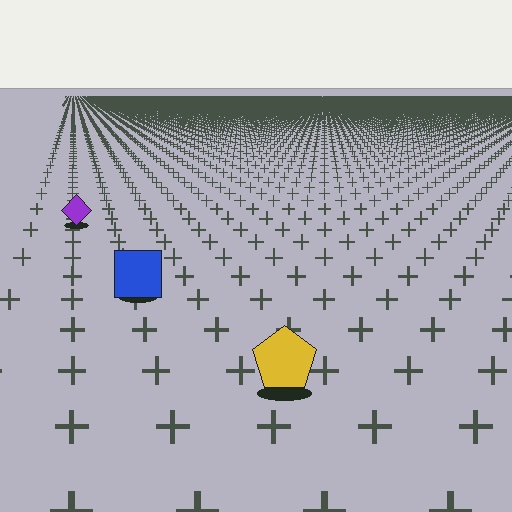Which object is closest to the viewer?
The yellow pentagon is closest. The texture marks near it are larger and more spread out.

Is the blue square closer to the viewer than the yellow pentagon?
No. The yellow pentagon is closer — you can tell from the texture gradient: the ground texture is coarser near it.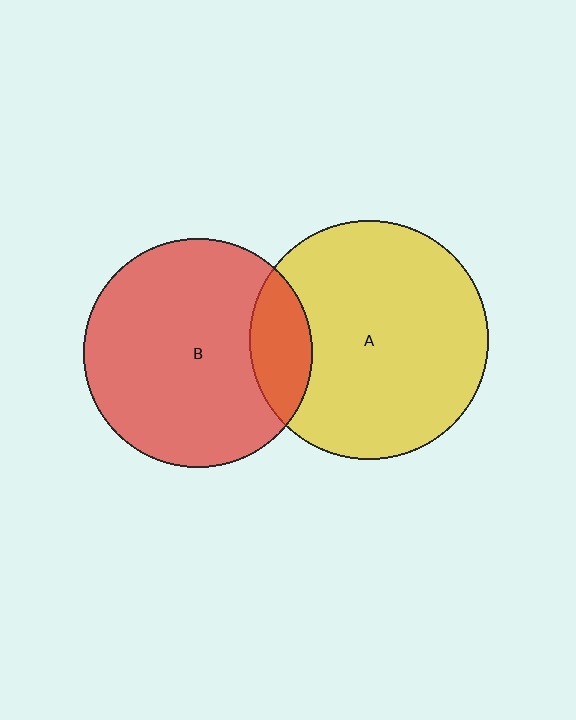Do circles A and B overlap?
Yes.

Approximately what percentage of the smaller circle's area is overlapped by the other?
Approximately 15%.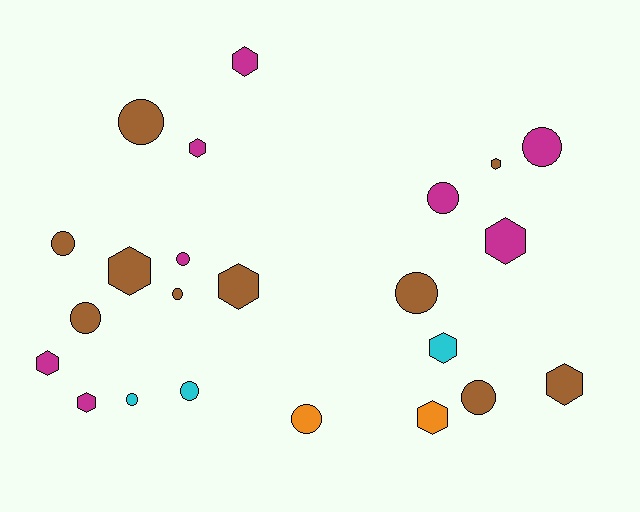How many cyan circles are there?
There are 2 cyan circles.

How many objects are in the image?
There are 23 objects.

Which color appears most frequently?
Brown, with 10 objects.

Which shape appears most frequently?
Circle, with 12 objects.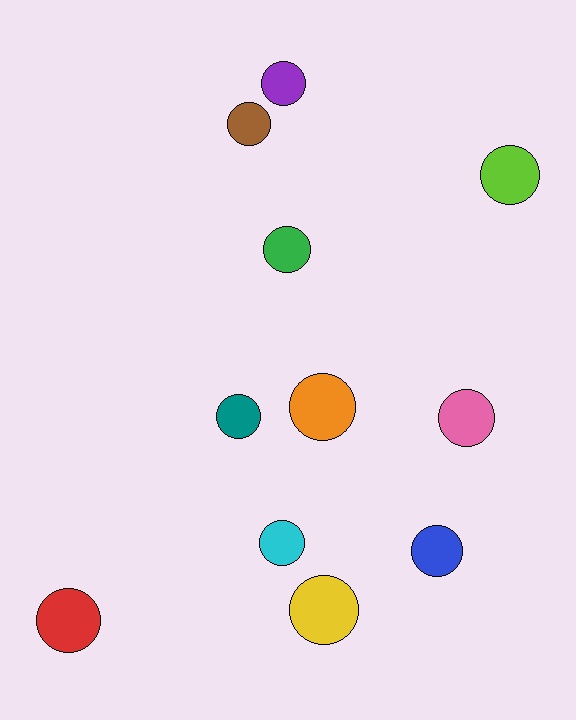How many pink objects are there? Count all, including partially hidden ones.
There is 1 pink object.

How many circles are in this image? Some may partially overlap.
There are 11 circles.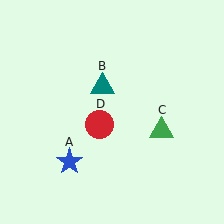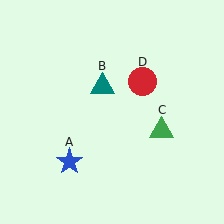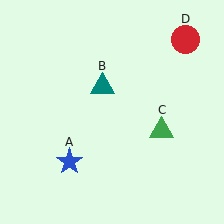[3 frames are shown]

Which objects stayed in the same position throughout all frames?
Blue star (object A) and teal triangle (object B) and green triangle (object C) remained stationary.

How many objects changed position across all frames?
1 object changed position: red circle (object D).